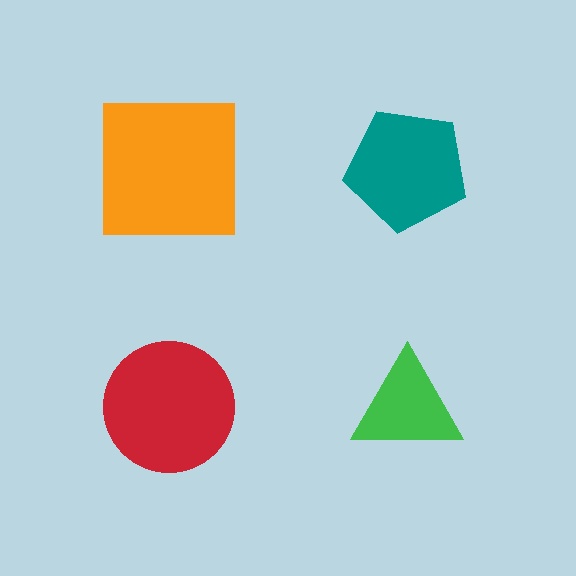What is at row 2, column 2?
A green triangle.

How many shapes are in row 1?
2 shapes.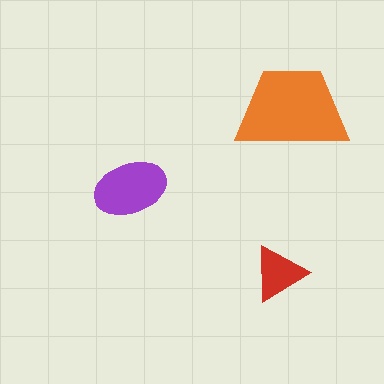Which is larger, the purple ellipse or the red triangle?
The purple ellipse.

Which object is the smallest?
The red triangle.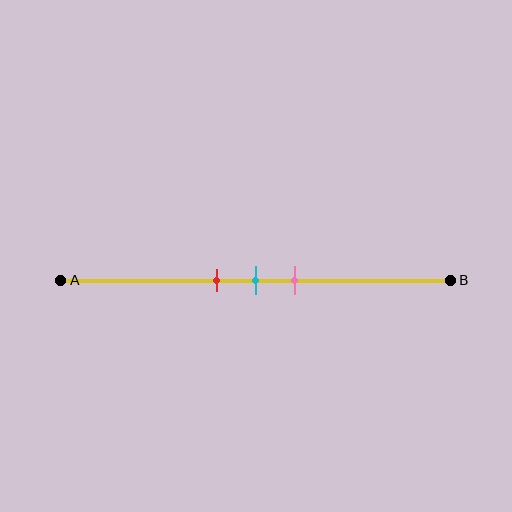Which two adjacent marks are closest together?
The red and cyan marks are the closest adjacent pair.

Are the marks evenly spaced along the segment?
Yes, the marks are approximately evenly spaced.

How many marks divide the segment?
There are 3 marks dividing the segment.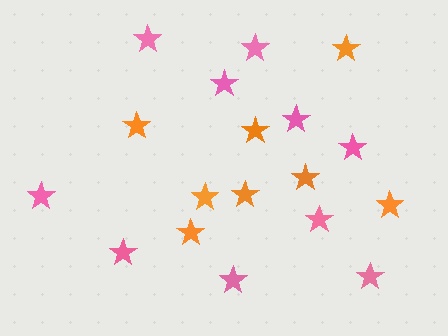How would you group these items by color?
There are 2 groups: one group of pink stars (10) and one group of orange stars (8).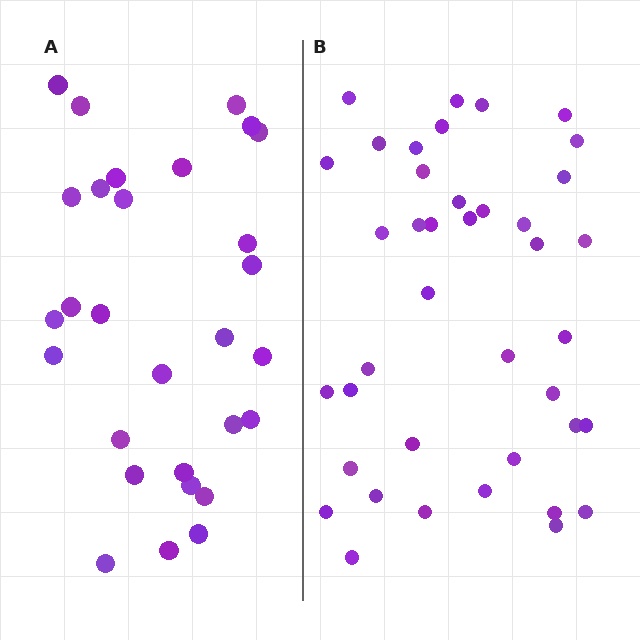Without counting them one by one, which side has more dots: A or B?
Region B (the right region) has more dots.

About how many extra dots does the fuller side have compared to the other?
Region B has roughly 12 or so more dots than region A.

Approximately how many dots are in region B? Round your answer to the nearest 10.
About 40 dots.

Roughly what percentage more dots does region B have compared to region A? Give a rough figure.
About 40% more.